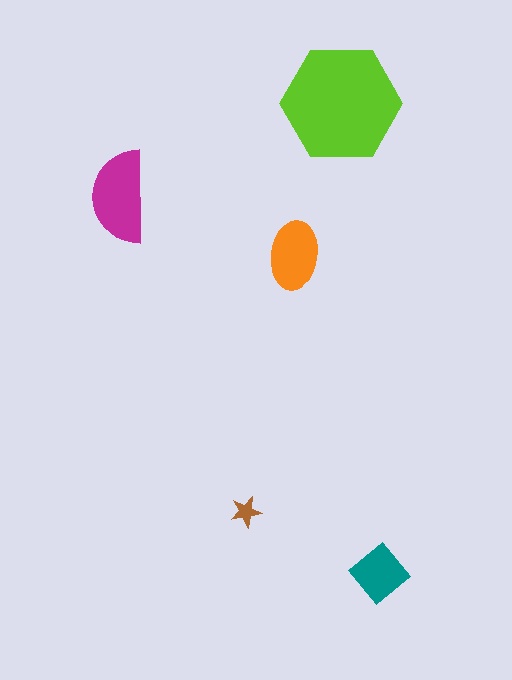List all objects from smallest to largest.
The brown star, the teal diamond, the orange ellipse, the magenta semicircle, the lime hexagon.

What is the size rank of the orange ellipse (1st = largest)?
3rd.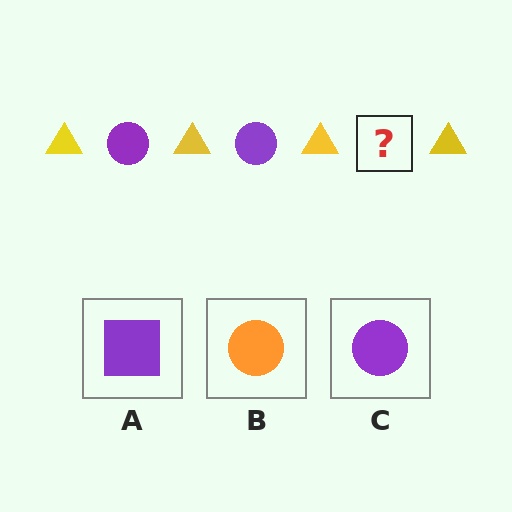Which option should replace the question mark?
Option C.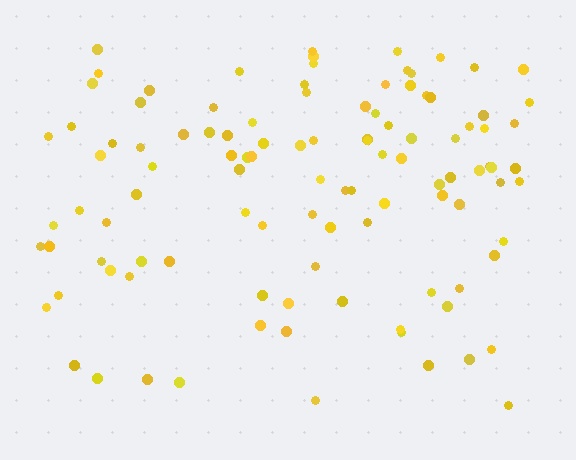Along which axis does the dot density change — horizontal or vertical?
Vertical.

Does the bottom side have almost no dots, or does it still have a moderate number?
Still a moderate number, just noticeably fewer than the top.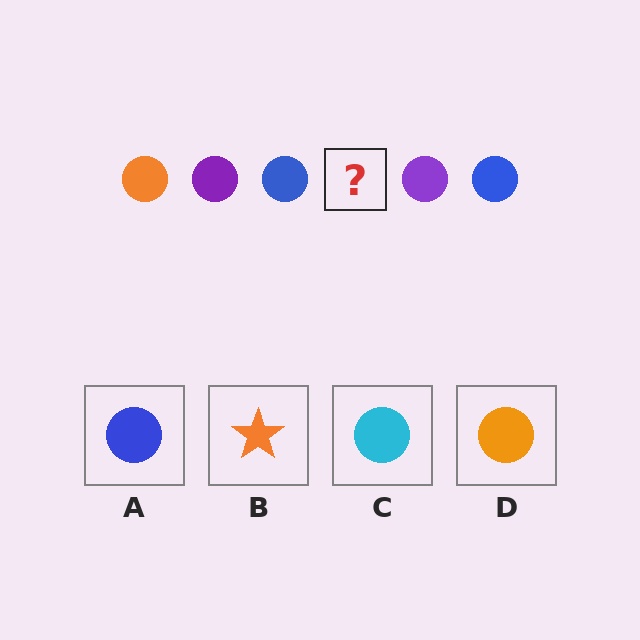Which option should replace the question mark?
Option D.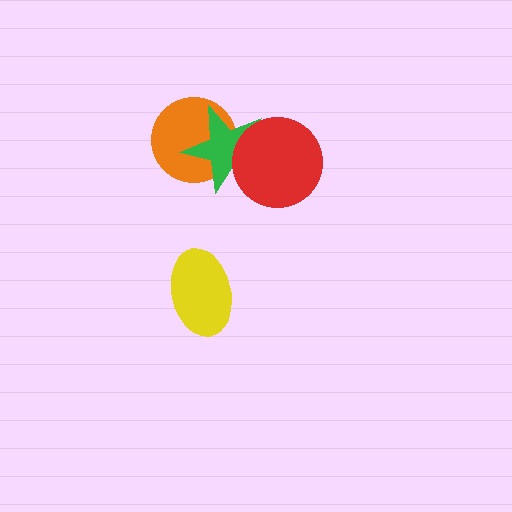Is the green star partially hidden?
Yes, it is partially covered by another shape.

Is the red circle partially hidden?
No, no other shape covers it.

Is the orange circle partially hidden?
Yes, it is partially covered by another shape.